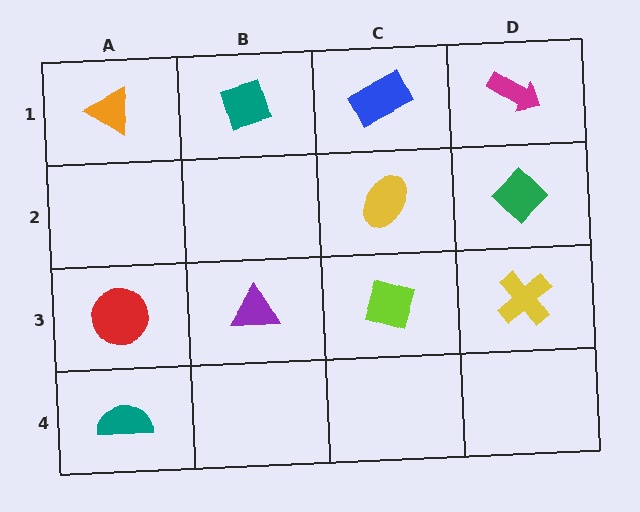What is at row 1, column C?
A blue rectangle.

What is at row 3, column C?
A lime diamond.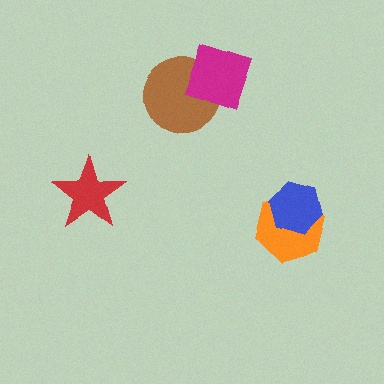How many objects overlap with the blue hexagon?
1 object overlaps with the blue hexagon.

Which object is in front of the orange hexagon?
The blue hexagon is in front of the orange hexagon.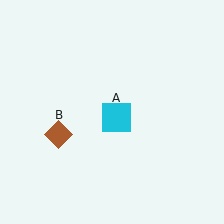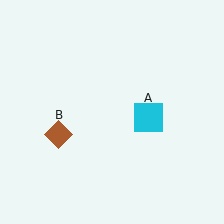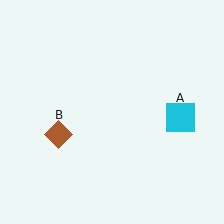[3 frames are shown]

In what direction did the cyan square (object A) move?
The cyan square (object A) moved right.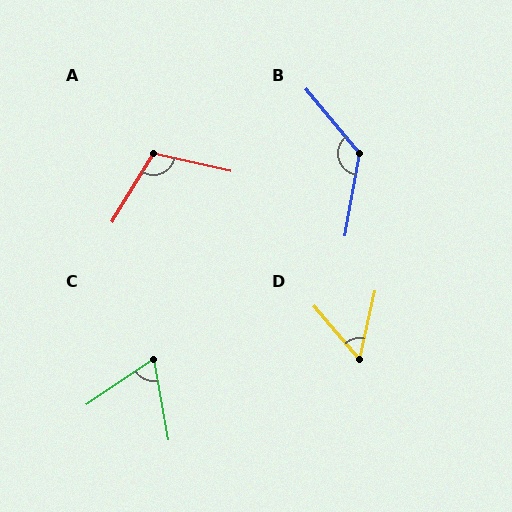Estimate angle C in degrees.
Approximately 66 degrees.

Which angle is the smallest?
D, at approximately 53 degrees.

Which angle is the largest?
B, at approximately 131 degrees.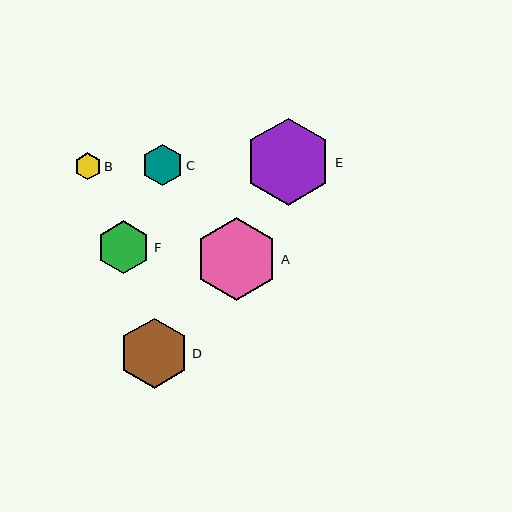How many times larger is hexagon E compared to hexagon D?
Hexagon E is approximately 1.2 times the size of hexagon D.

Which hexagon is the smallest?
Hexagon B is the smallest with a size of approximately 27 pixels.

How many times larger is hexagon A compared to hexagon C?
Hexagon A is approximately 2.0 times the size of hexagon C.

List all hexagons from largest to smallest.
From largest to smallest: E, A, D, F, C, B.